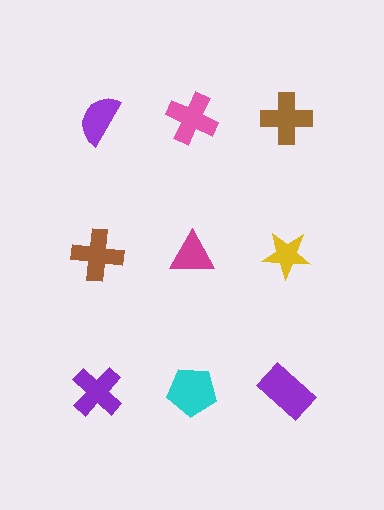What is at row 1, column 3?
A brown cross.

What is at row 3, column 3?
A purple rectangle.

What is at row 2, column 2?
A magenta triangle.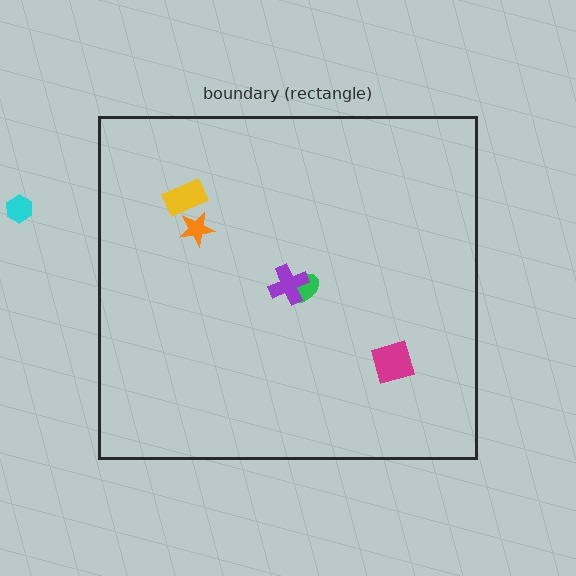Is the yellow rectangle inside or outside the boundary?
Inside.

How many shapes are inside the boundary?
5 inside, 1 outside.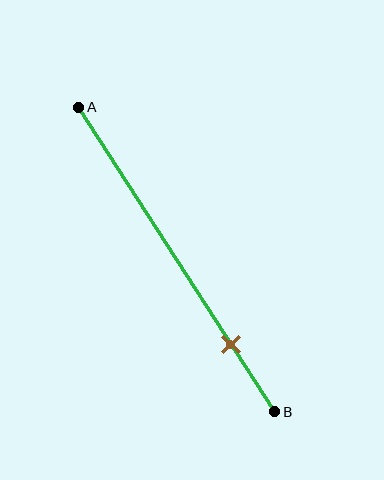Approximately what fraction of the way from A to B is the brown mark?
The brown mark is approximately 80% of the way from A to B.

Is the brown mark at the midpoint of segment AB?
No, the mark is at about 80% from A, not at the 50% midpoint.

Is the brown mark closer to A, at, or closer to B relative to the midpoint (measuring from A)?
The brown mark is closer to point B than the midpoint of segment AB.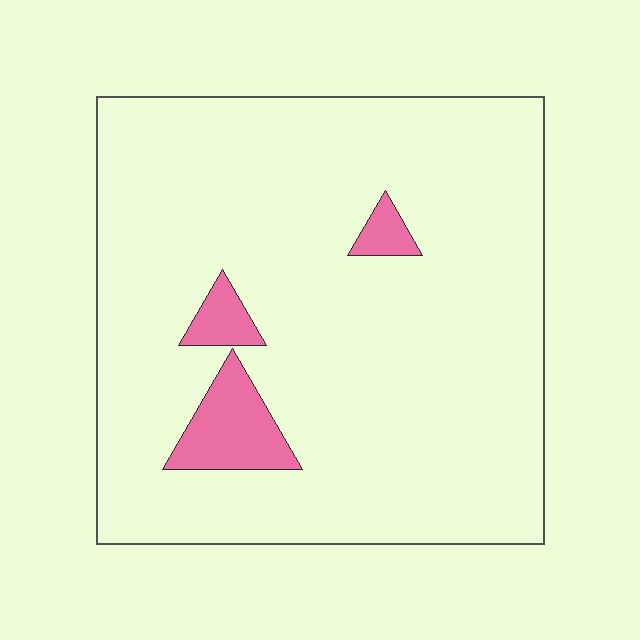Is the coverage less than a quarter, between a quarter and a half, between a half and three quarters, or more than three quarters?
Less than a quarter.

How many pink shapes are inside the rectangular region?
3.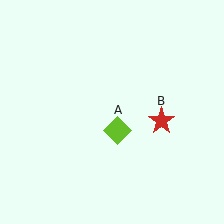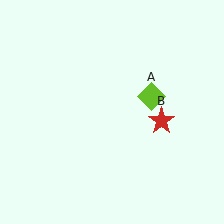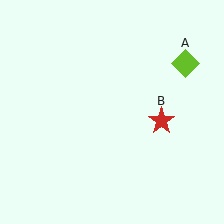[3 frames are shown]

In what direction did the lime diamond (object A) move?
The lime diamond (object A) moved up and to the right.